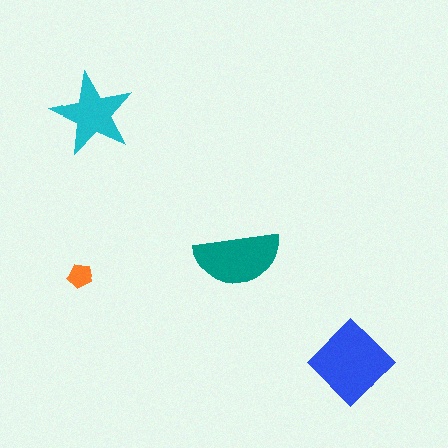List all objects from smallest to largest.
The orange pentagon, the cyan star, the teal semicircle, the blue diamond.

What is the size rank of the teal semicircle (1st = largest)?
2nd.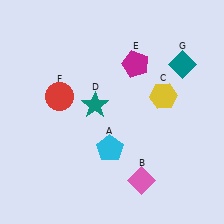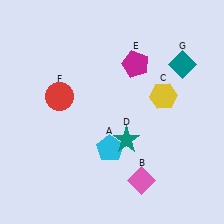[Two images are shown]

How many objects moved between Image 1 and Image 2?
1 object moved between the two images.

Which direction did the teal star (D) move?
The teal star (D) moved down.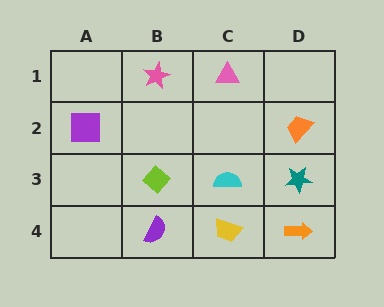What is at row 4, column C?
A yellow trapezoid.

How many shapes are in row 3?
3 shapes.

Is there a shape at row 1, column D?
No, that cell is empty.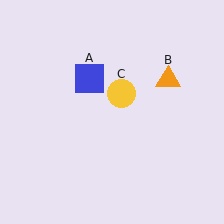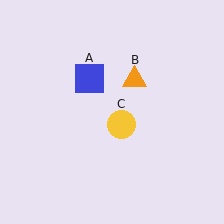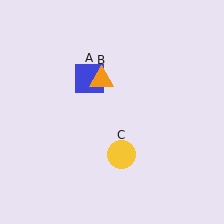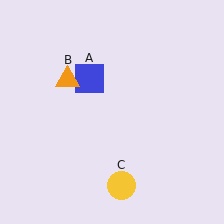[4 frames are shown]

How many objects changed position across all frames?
2 objects changed position: orange triangle (object B), yellow circle (object C).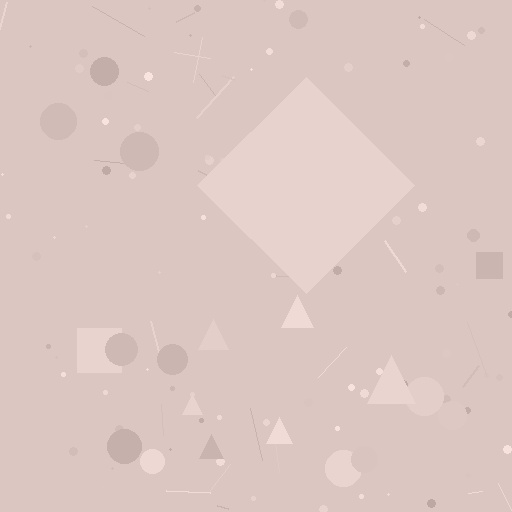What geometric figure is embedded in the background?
A diamond is embedded in the background.